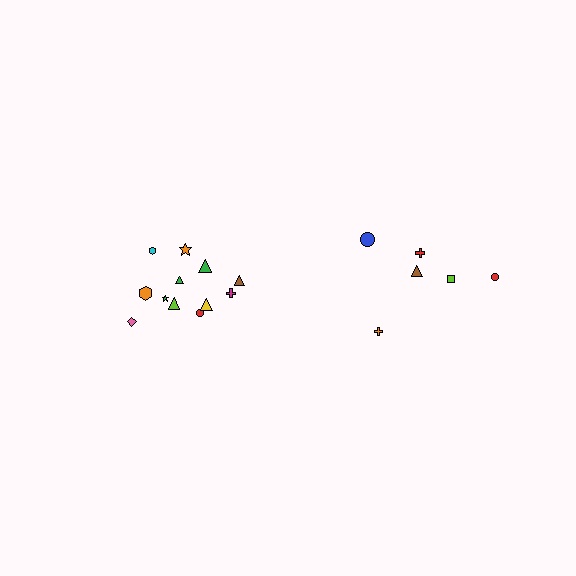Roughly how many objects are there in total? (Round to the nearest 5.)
Roughly 20 objects in total.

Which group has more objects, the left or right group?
The left group.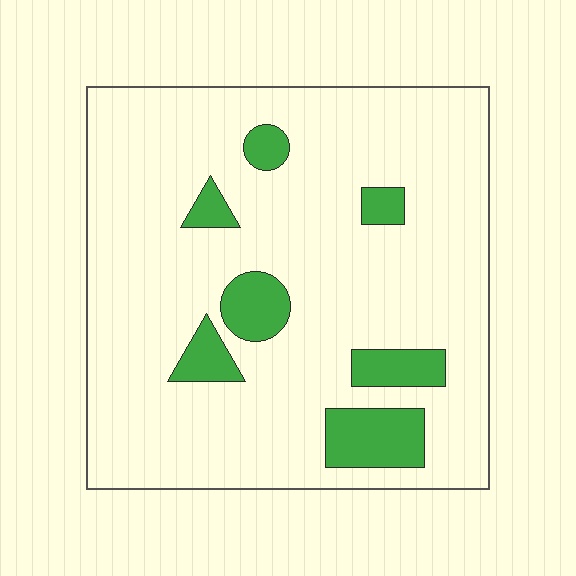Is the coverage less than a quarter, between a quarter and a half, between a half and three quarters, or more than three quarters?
Less than a quarter.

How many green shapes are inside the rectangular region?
7.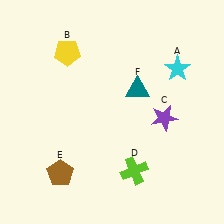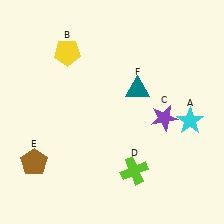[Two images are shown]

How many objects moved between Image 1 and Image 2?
2 objects moved between the two images.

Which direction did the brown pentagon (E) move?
The brown pentagon (E) moved left.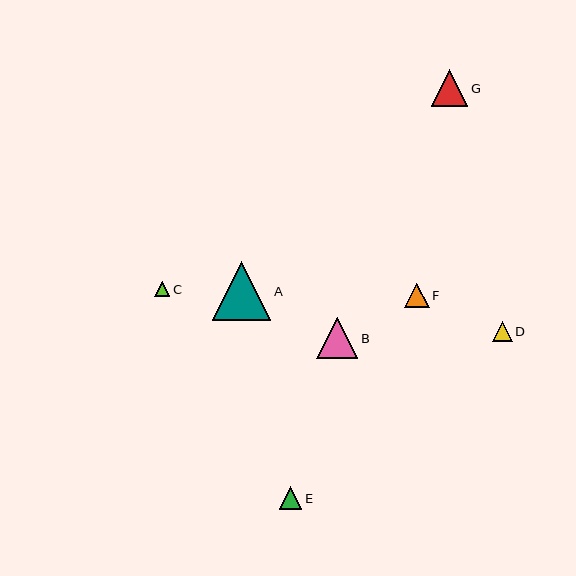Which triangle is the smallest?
Triangle C is the smallest with a size of approximately 15 pixels.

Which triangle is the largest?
Triangle A is the largest with a size of approximately 59 pixels.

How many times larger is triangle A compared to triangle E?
Triangle A is approximately 2.6 times the size of triangle E.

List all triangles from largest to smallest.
From largest to smallest: A, B, G, F, E, D, C.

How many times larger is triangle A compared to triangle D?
Triangle A is approximately 3.0 times the size of triangle D.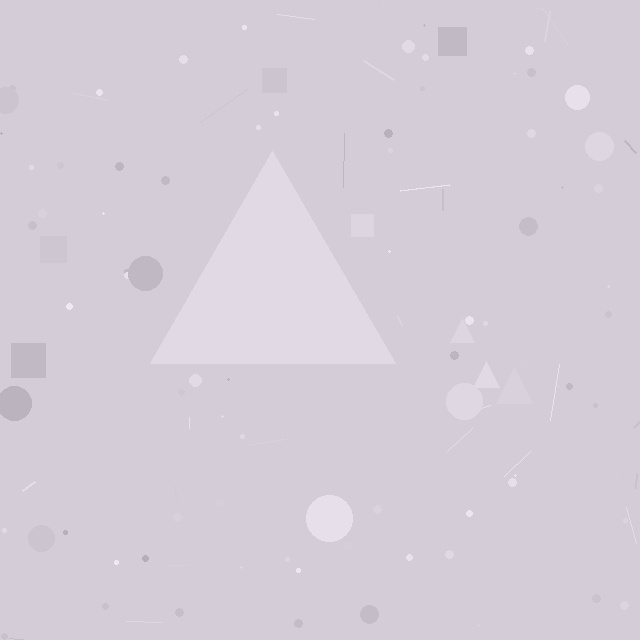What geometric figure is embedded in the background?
A triangle is embedded in the background.